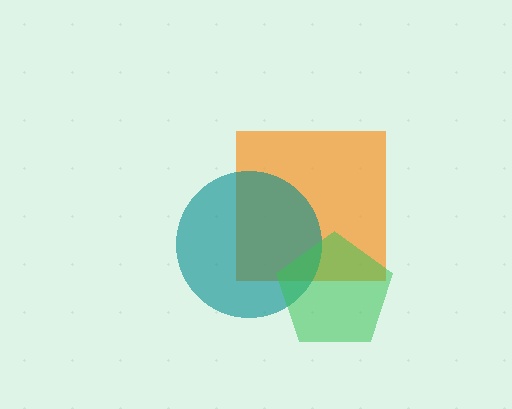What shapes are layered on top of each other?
The layered shapes are: an orange square, a teal circle, a green pentagon.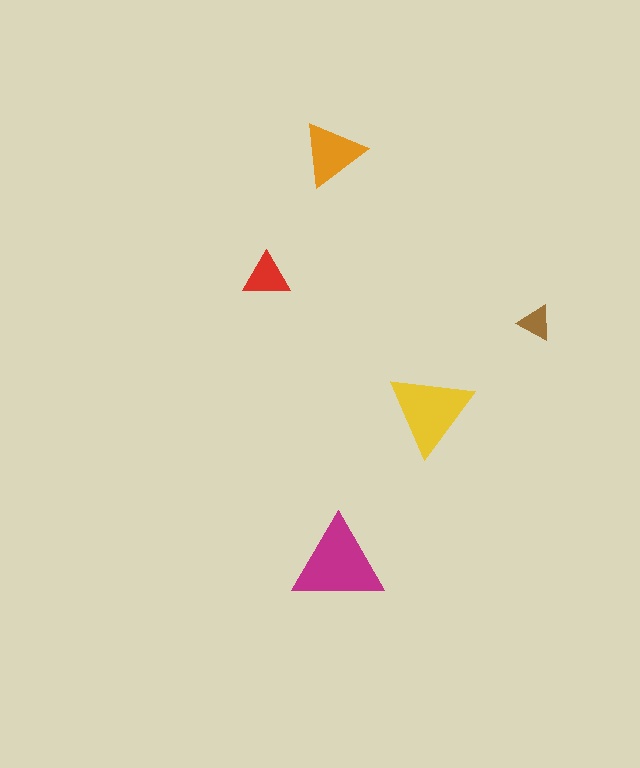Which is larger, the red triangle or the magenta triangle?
The magenta one.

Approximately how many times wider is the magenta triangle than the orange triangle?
About 1.5 times wider.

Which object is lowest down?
The magenta triangle is bottommost.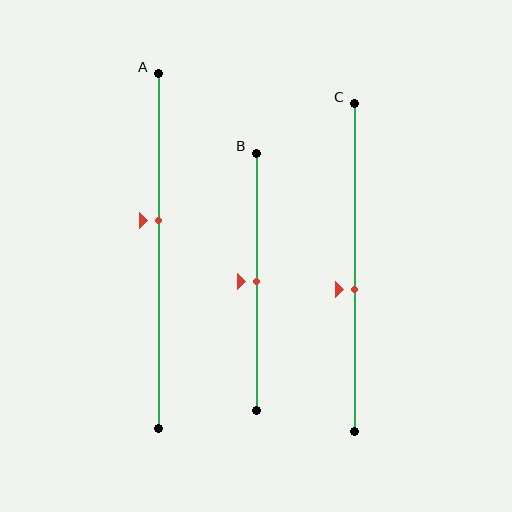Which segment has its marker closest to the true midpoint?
Segment B has its marker closest to the true midpoint.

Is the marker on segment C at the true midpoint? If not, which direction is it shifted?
No, the marker on segment C is shifted downward by about 7% of the segment length.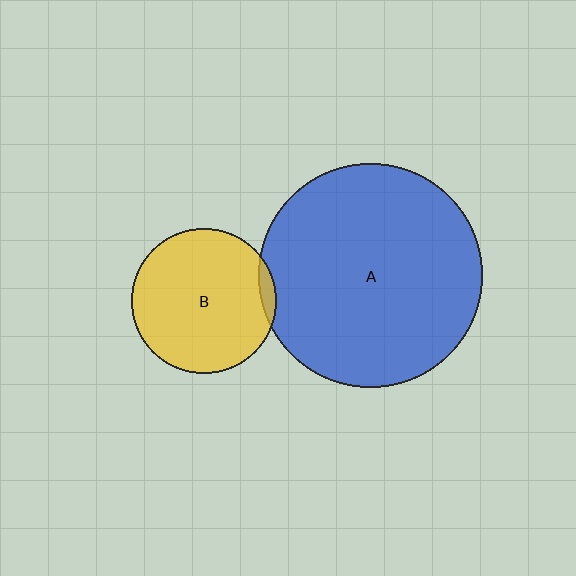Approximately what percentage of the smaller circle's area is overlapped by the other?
Approximately 5%.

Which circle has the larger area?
Circle A (blue).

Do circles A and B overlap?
Yes.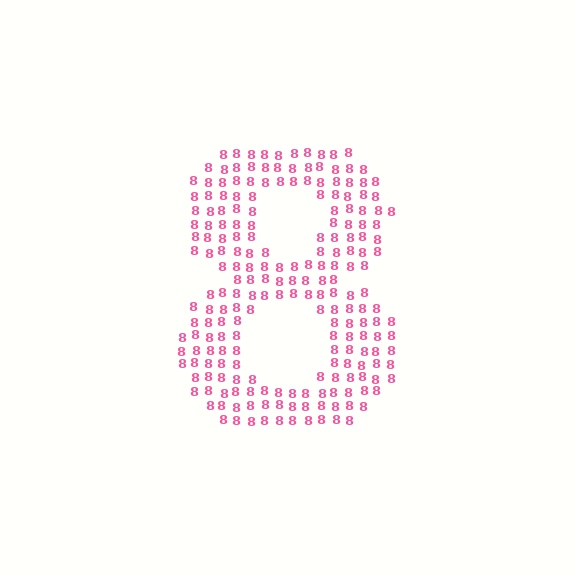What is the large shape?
The large shape is the digit 8.